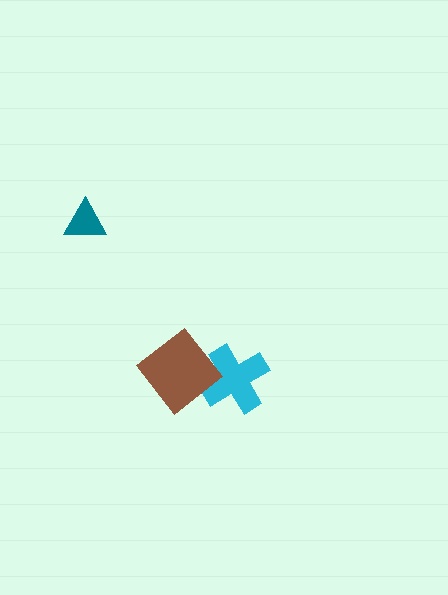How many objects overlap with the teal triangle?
0 objects overlap with the teal triangle.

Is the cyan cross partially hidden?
Yes, it is partially covered by another shape.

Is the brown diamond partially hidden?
No, no other shape covers it.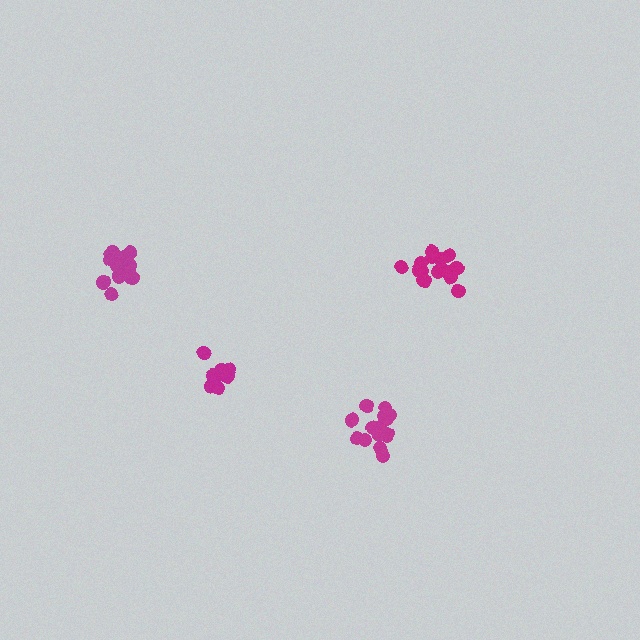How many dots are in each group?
Group 1: 15 dots, Group 2: 11 dots, Group 3: 15 dots, Group 4: 16 dots (57 total).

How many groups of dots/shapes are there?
There are 4 groups.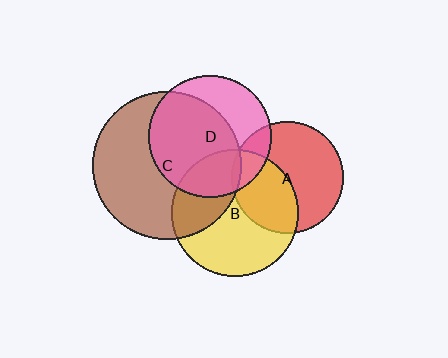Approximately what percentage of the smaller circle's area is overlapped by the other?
Approximately 65%.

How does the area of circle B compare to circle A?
Approximately 1.3 times.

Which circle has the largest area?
Circle C (brown).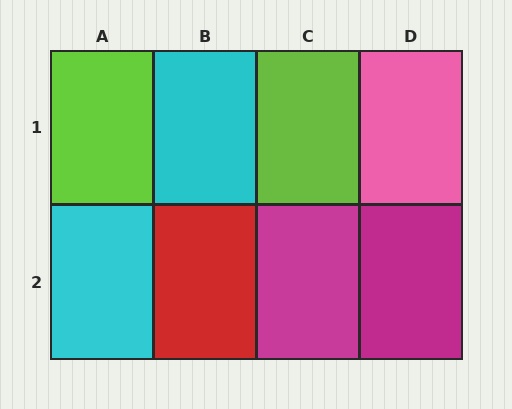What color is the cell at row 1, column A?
Lime.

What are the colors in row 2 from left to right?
Cyan, red, magenta, magenta.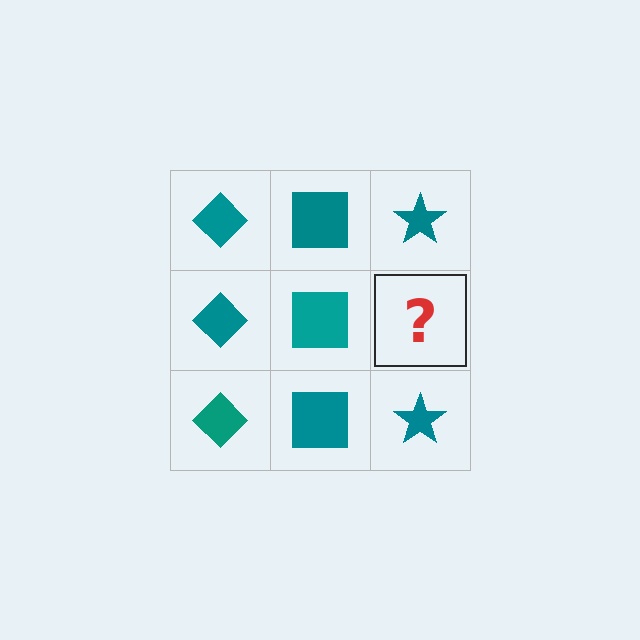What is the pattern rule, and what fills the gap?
The rule is that each column has a consistent shape. The gap should be filled with a teal star.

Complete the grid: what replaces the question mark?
The question mark should be replaced with a teal star.